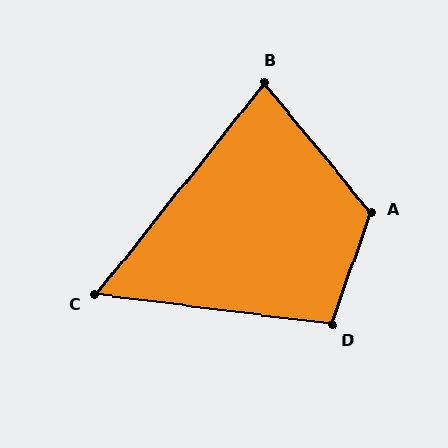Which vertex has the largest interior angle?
A, at approximately 121 degrees.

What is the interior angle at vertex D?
Approximately 102 degrees (obtuse).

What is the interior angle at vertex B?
Approximately 78 degrees (acute).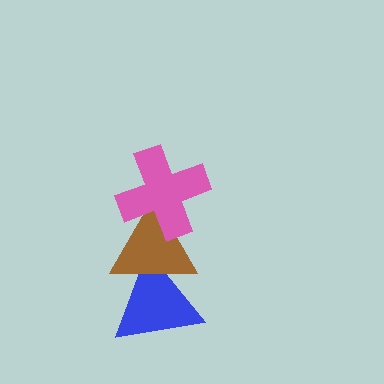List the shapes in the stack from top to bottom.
From top to bottom: the pink cross, the brown triangle, the blue triangle.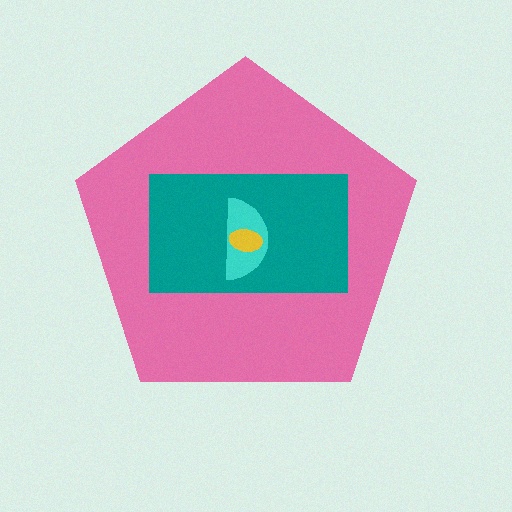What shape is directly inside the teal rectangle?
The cyan semicircle.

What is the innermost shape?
The yellow ellipse.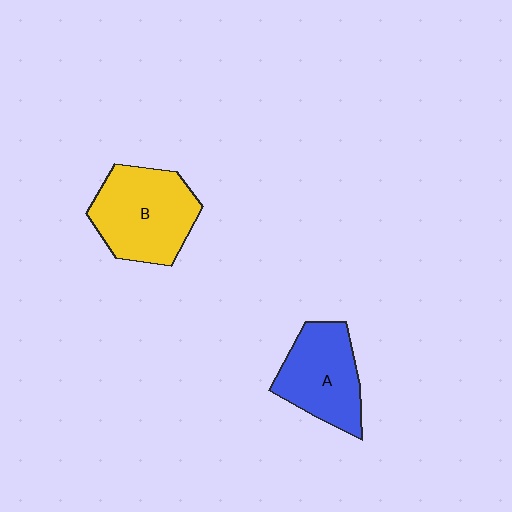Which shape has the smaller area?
Shape A (blue).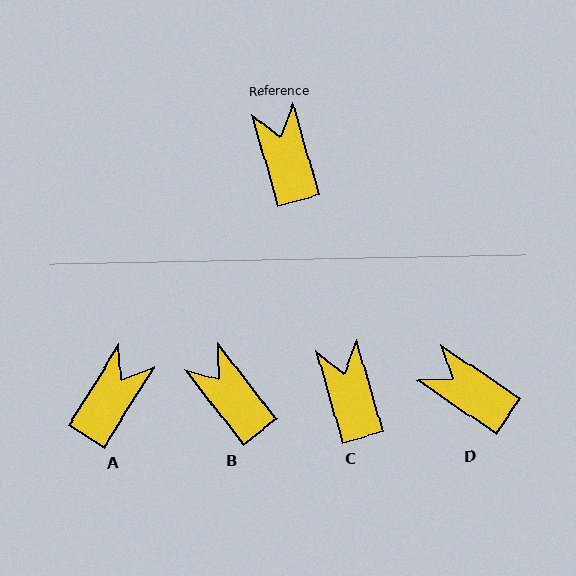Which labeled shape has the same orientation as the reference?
C.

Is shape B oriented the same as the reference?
No, it is off by about 22 degrees.